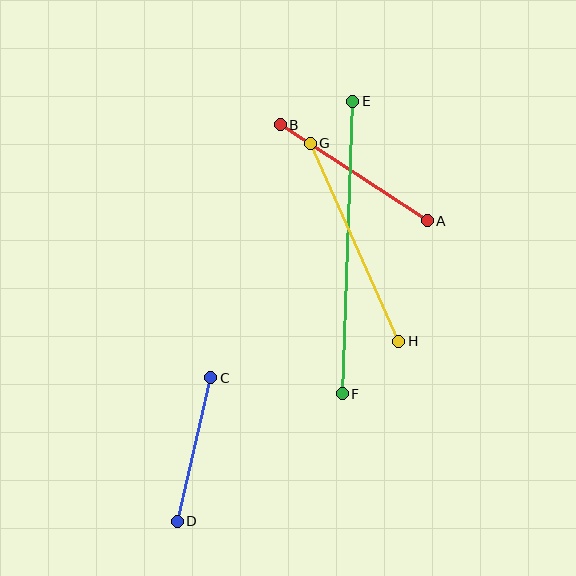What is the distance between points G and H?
The distance is approximately 217 pixels.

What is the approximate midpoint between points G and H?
The midpoint is at approximately (354, 242) pixels.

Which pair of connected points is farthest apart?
Points E and F are farthest apart.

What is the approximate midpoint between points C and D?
The midpoint is at approximately (194, 449) pixels.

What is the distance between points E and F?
The distance is approximately 292 pixels.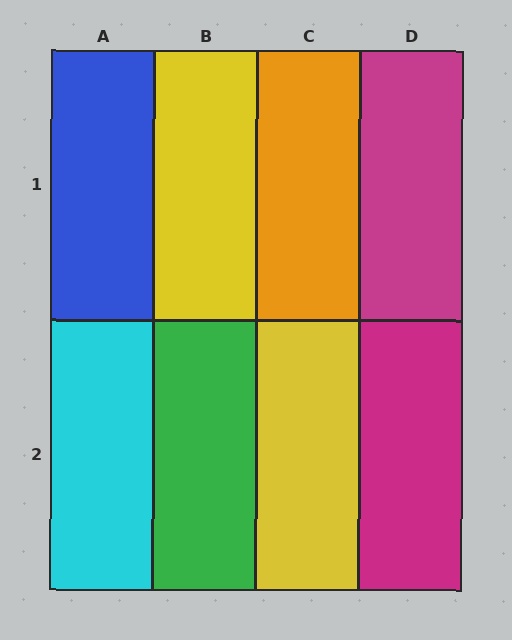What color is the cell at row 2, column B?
Green.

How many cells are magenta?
2 cells are magenta.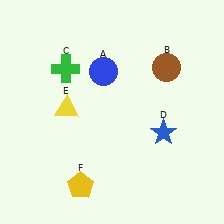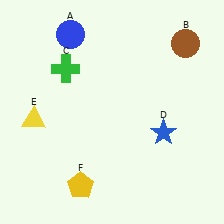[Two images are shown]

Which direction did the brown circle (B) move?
The brown circle (B) moved up.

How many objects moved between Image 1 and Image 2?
3 objects moved between the two images.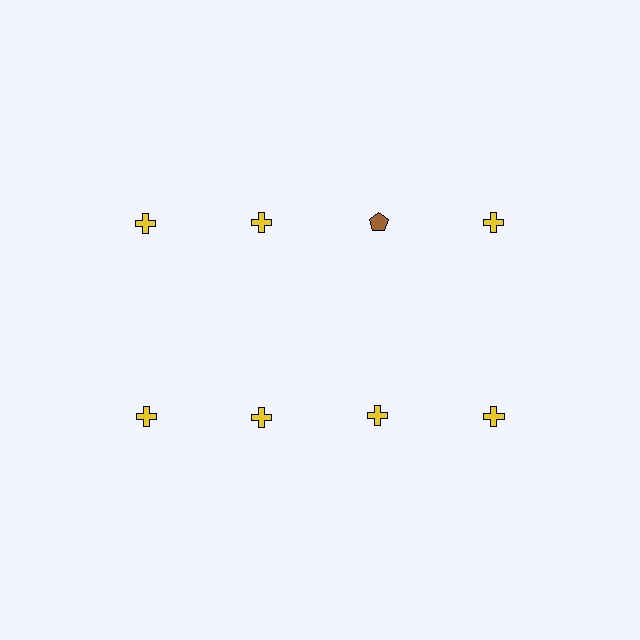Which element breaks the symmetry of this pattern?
The brown pentagon in the top row, center column breaks the symmetry. All other shapes are yellow crosses.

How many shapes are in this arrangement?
There are 8 shapes arranged in a grid pattern.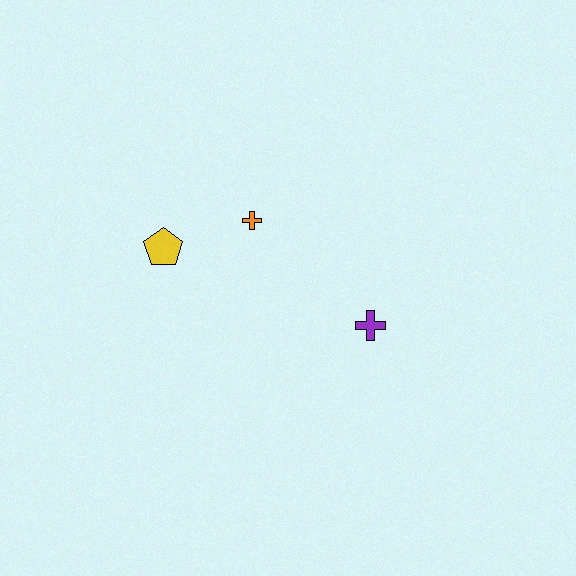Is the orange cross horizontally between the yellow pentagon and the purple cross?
Yes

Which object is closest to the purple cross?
The orange cross is closest to the purple cross.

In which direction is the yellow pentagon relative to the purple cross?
The yellow pentagon is to the left of the purple cross.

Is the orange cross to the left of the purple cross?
Yes